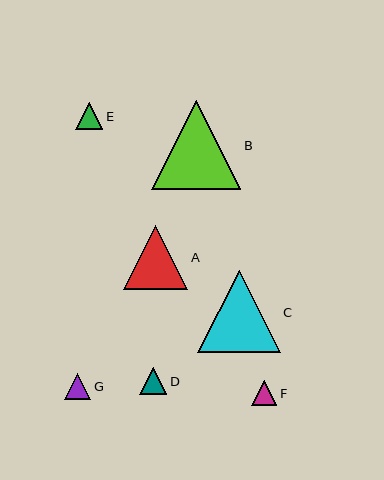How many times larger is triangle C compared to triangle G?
Triangle C is approximately 3.2 times the size of triangle G.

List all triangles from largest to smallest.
From largest to smallest: B, C, A, D, E, G, F.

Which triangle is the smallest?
Triangle F is the smallest with a size of approximately 25 pixels.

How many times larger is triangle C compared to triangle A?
Triangle C is approximately 1.3 times the size of triangle A.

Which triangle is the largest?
Triangle B is the largest with a size of approximately 89 pixels.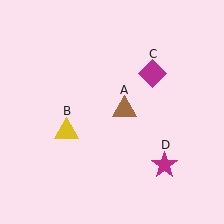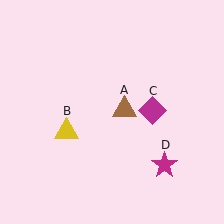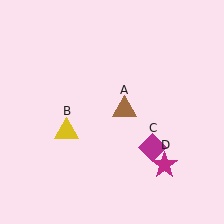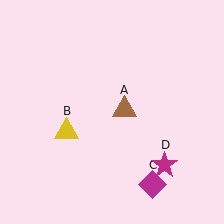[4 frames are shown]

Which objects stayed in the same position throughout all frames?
Brown triangle (object A) and yellow triangle (object B) and magenta star (object D) remained stationary.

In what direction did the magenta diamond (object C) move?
The magenta diamond (object C) moved down.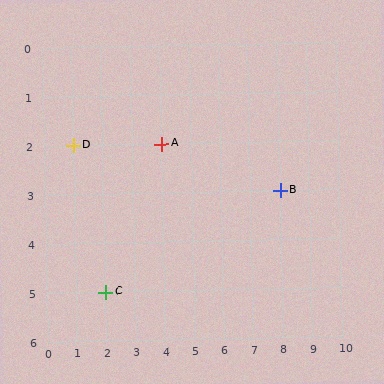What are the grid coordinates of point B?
Point B is at grid coordinates (8, 3).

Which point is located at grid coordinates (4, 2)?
Point A is at (4, 2).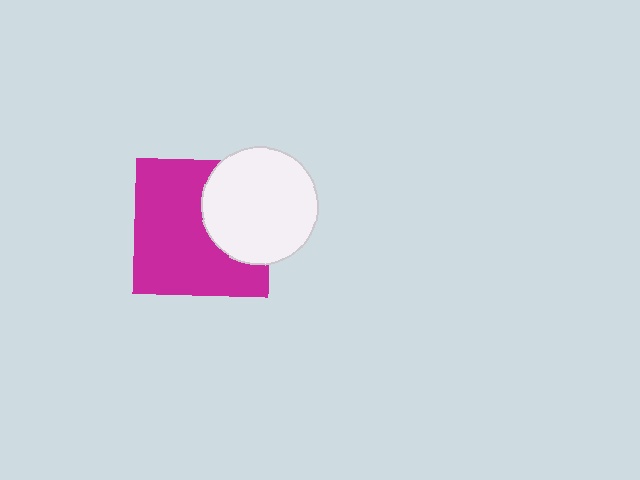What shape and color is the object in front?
The object in front is a white circle.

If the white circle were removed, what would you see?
You would see the complete magenta square.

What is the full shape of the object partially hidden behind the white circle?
The partially hidden object is a magenta square.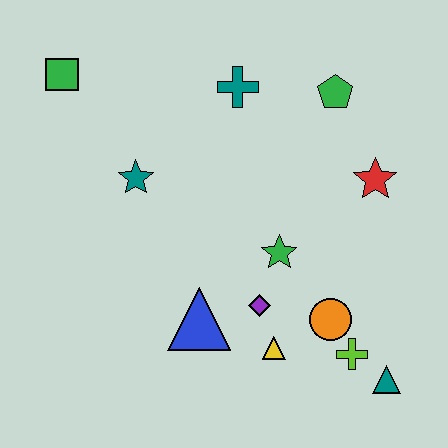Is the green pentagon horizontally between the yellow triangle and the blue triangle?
No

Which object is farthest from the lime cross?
The green square is farthest from the lime cross.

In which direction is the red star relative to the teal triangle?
The red star is above the teal triangle.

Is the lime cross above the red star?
No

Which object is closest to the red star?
The green pentagon is closest to the red star.